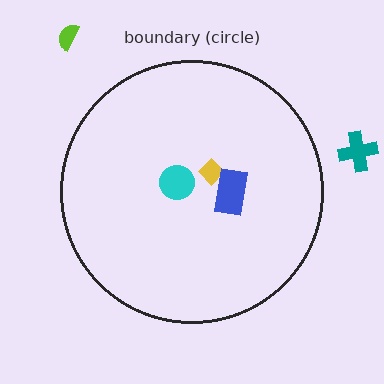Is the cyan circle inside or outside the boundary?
Inside.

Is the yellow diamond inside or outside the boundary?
Inside.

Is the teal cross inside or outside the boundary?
Outside.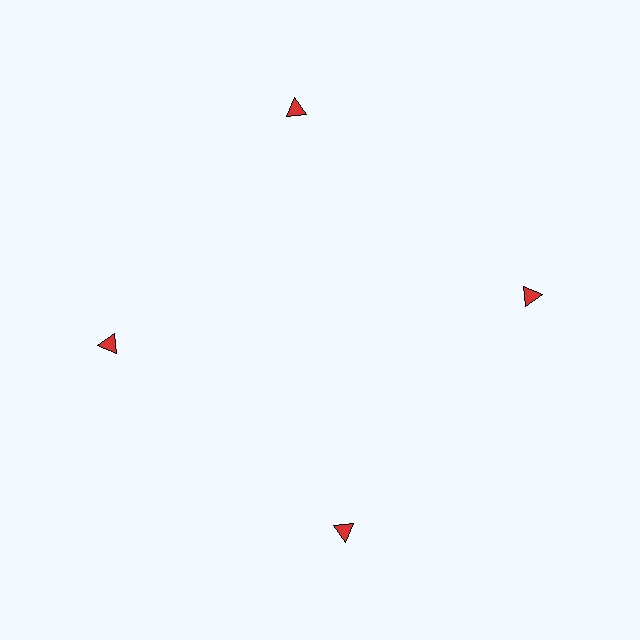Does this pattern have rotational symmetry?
Yes, this pattern has 4-fold rotational symmetry. It looks the same after rotating 90 degrees around the center.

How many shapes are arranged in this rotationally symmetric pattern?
There are 4 shapes, arranged in 4 groups of 1.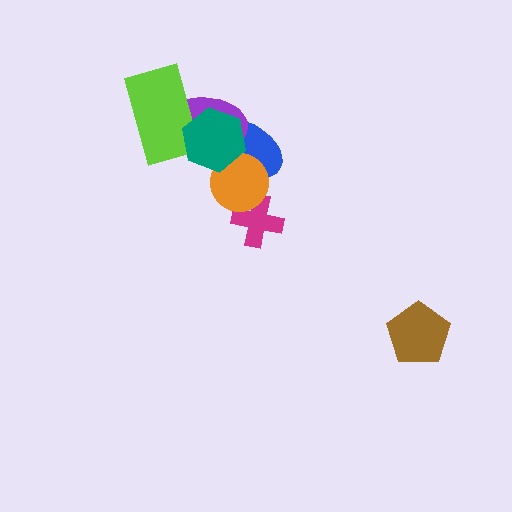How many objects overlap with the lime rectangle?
2 objects overlap with the lime rectangle.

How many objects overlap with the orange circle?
3 objects overlap with the orange circle.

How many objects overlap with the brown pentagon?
0 objects overlap with the brown pentagon.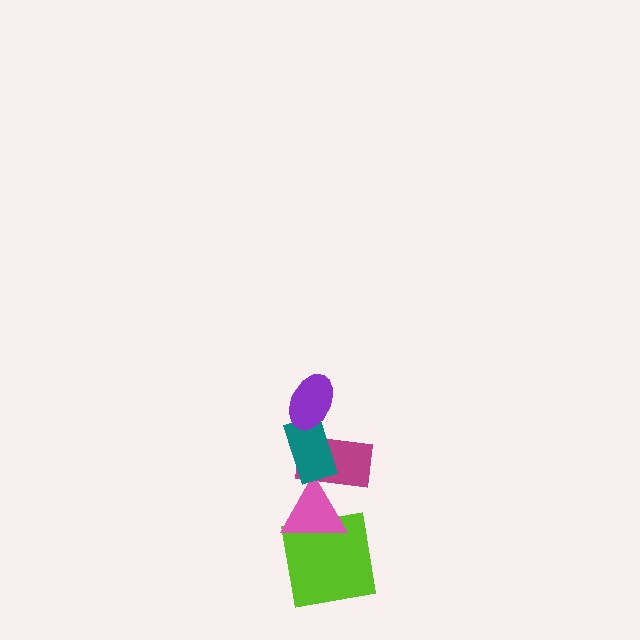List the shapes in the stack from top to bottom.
From top to bottom: the purple ellipse, the teal rectangle, the magenta rectangle, the pink triangle, the lime square.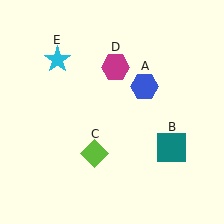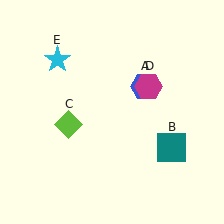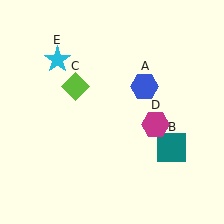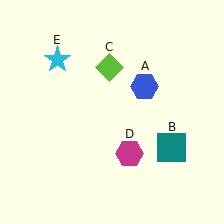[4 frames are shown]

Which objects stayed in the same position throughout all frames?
Blue hexagon (object A) and teal square (object B) and cyan star (object E) remained stationary.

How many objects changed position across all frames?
2 objects changed position: lime diamond (object C), magenta hexagon (object D).